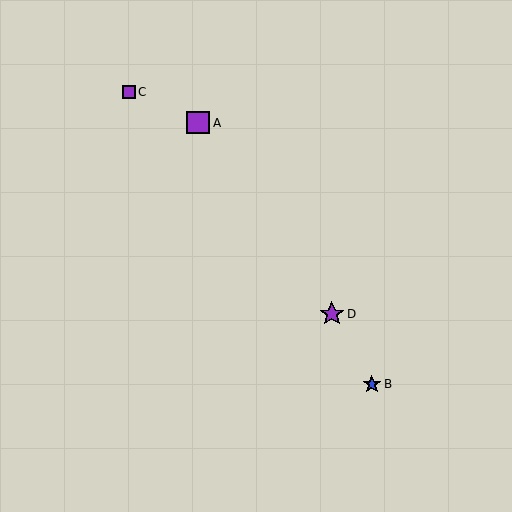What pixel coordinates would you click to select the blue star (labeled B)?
Click at (372, 384) to select the blue star B.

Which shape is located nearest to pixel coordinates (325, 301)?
The purple star (labeled D) at (332, 314) is nearest to that location.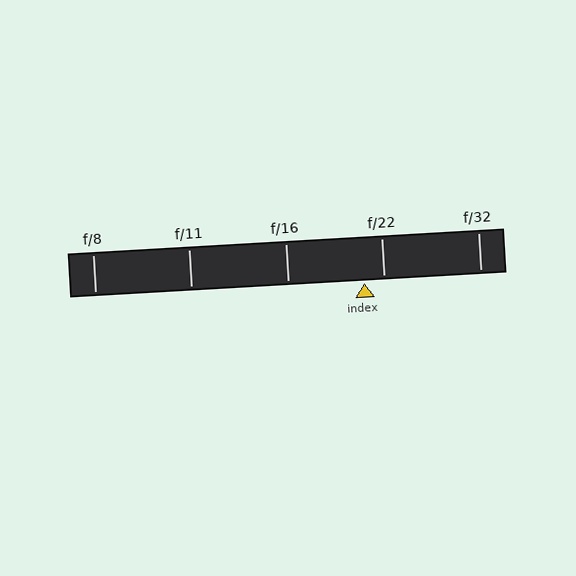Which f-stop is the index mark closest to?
The index mark is closest to f/22.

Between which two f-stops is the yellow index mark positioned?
The index mark is between f/16 and f/22.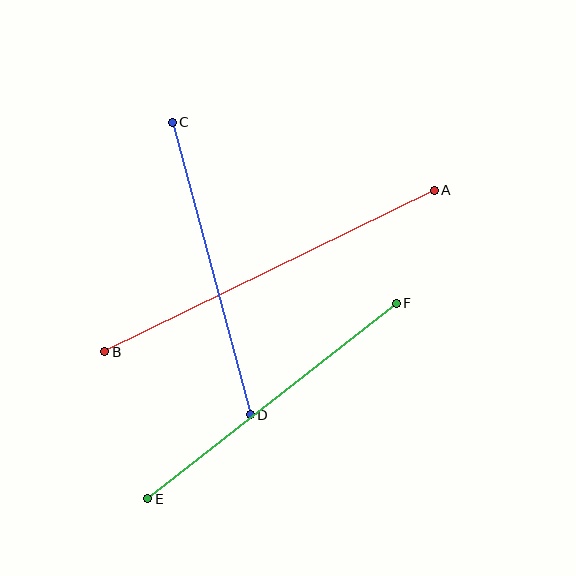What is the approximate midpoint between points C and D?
The midpoint is at approximately (211, 268) pixels.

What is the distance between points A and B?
The distance is approximately 367 pixels.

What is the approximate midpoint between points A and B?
The midpoint is at approximately (269, 271) pixels.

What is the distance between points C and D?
The distance is approximately 303 pixels.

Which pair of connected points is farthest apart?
Points A and B are farthest apart.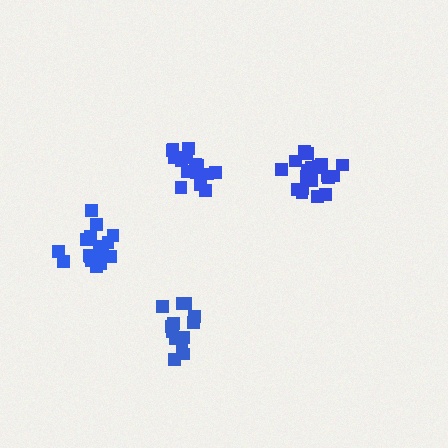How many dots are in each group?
Group 1: 15 dots, Group 2: 17 dots, Group 3: 18 dots, Group 4: 20 dots (70 total).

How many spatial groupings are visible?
There are 4 spatial groupings.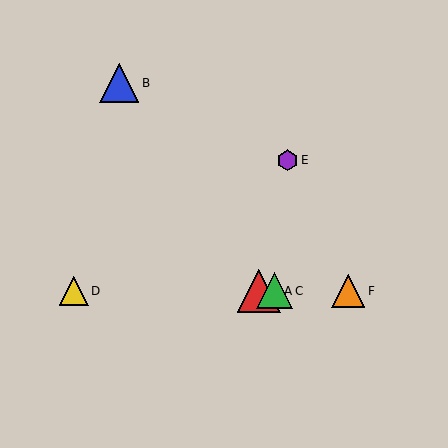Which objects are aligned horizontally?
Objects A, C, D, F are aligned horizontally.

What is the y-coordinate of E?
Object E is at y≈160.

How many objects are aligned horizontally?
4 objects (A, C, D, F) are aligned horizontally.